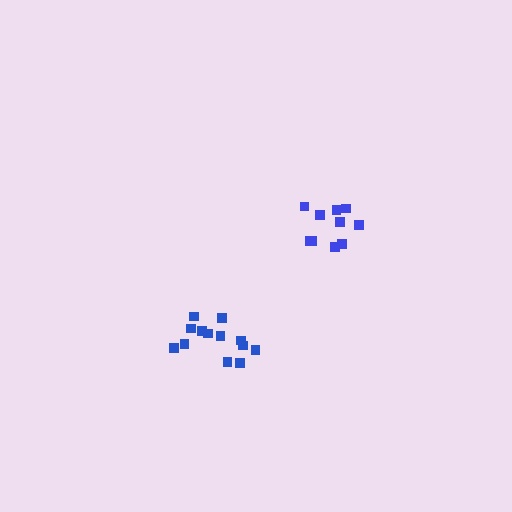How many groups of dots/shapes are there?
There are 2 groups.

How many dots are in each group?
Group 1: 10 dots, Group 2: 13 dots (23 total).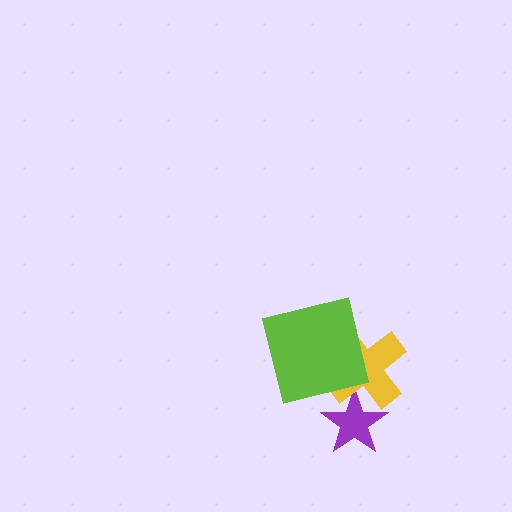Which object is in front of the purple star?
The yellow cross is in front of the purple star.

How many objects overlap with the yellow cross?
2 objects overlap with the yellow cross.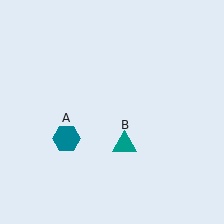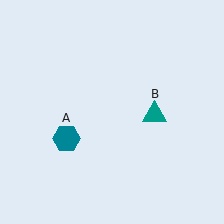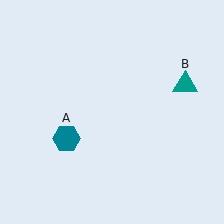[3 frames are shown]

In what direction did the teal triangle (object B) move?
The teal triangle (object B) moved up and to the right.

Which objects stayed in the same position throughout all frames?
Teal hexagon (object A) remained stationary.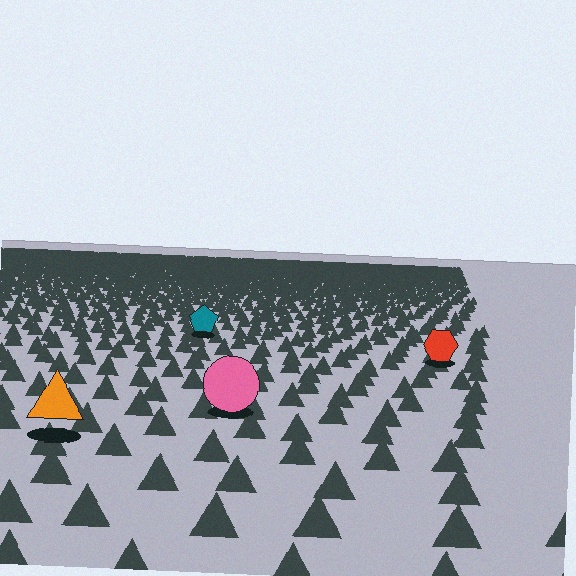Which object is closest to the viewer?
The orange triangle is closest. The texture marks near it are larger and more spread out.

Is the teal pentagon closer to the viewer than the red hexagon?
No. The red hexagon is closer — you can tell from the texture gradient: the ground texture is coarser near it.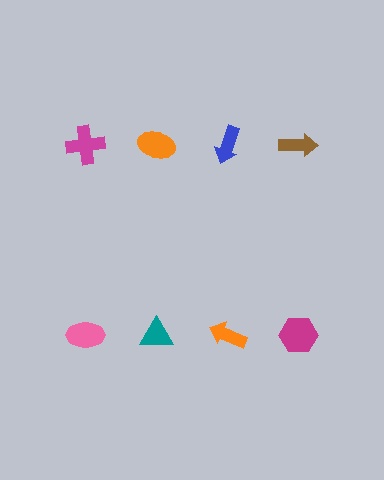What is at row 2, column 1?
A pink ellipse.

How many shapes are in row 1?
4 shapes.